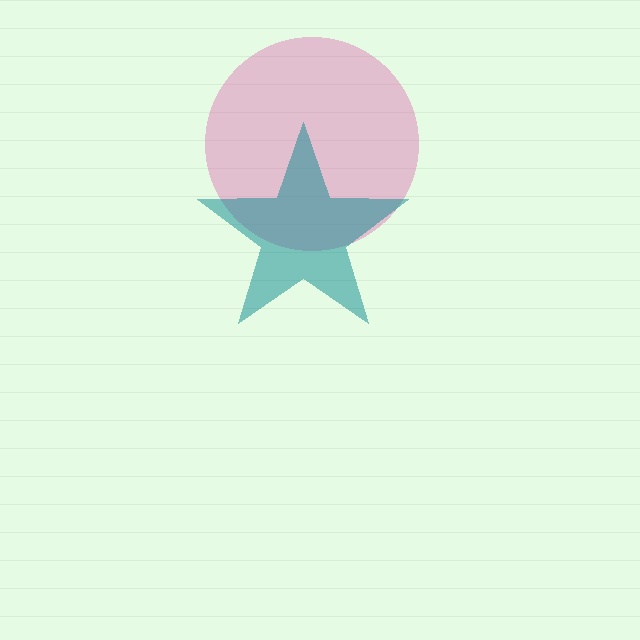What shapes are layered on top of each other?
The layered shapes are: a pink circle, a teal star.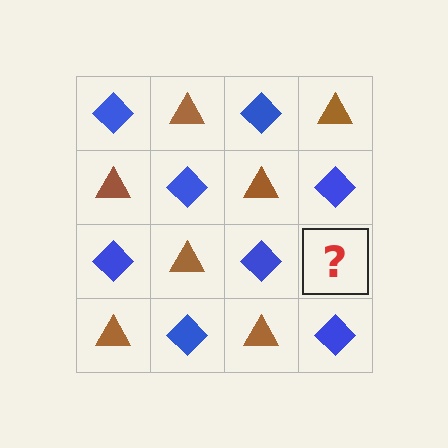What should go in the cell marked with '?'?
The missing cell should contain a brown triangle.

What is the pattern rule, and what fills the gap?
The rule is that it alternates blue diamond and brown triangle in a checkerboard pattern. The gap should be filled with a brown triangle.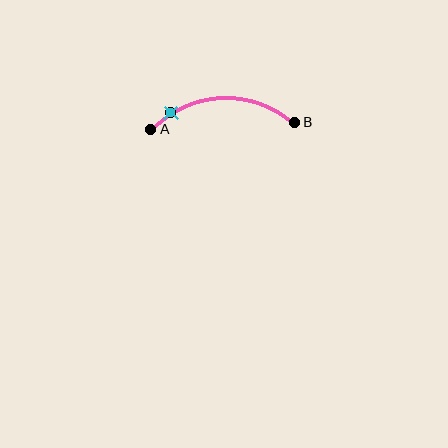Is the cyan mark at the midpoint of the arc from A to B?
No. The cyan mark lies on the arc but is closer to endpoint A. The arc midpoint would be at the point on the curve equidistant along the arc from both A and B.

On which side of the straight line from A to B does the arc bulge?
The arc bulges above the straight line connecting A and B.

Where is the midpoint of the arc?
The arc midpoint is the point on the curve farthest from the straight line joining A and B. It sits above that line.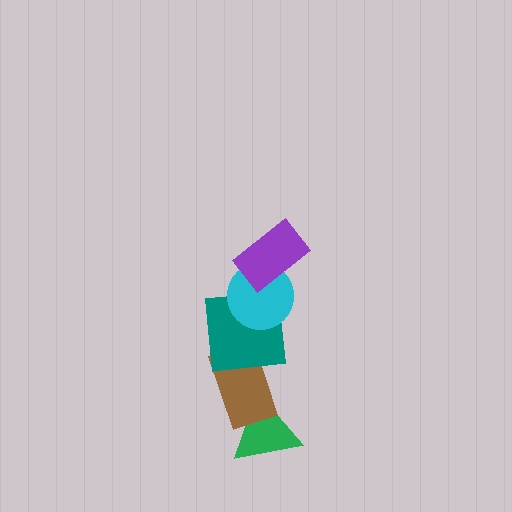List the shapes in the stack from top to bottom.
From top to bottom: the purple rectangle, the cyan circle, the teal square, the brown rectangle, the green triangle.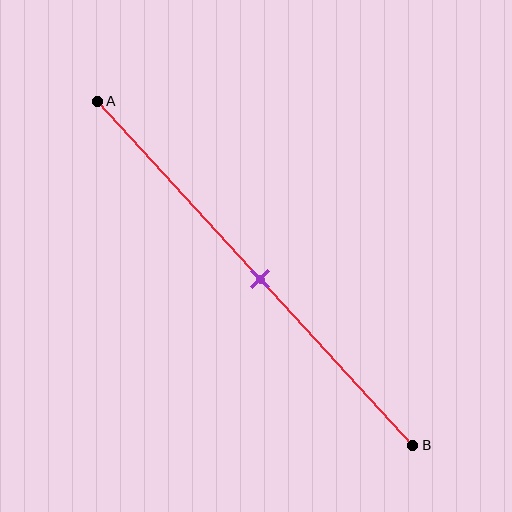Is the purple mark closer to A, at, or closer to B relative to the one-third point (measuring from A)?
The purple mark is closer to point B than the one-third point of segment AB.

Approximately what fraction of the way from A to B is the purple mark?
The purple mark is approximately 50% of the way from A to B.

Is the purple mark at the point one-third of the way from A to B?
No, the mark is at about 50% from A, not at the 33% one-third point.